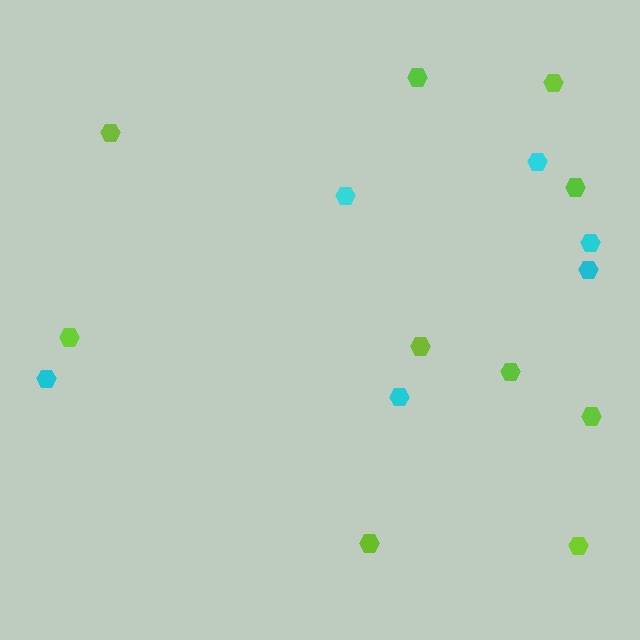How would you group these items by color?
There are 2 groups: one group of lime hexagons (10) and one group of cyan hexagons (6).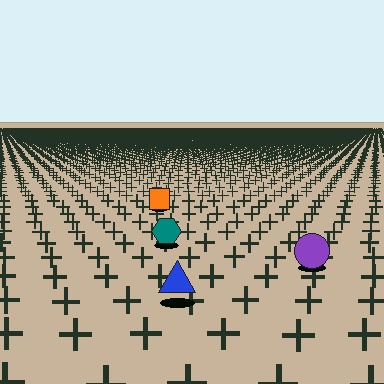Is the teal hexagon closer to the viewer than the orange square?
Yes. The teal hexagon is closer — you can tell from the texture gradient: the ground texture is coarser near it.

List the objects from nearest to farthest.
From nearest to farthest: the blue triangle, the purple circle, the teal hexagon, the orange square.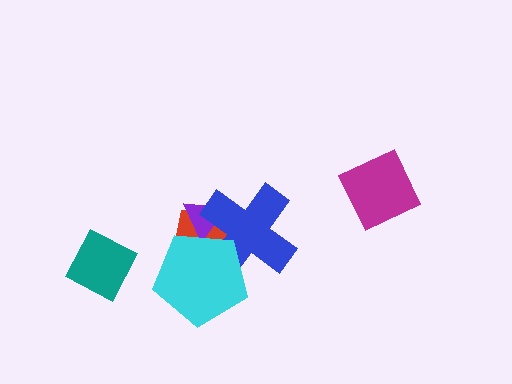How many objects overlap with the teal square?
0 objects overlap with the teal square.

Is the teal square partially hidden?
No, no other shape covers it.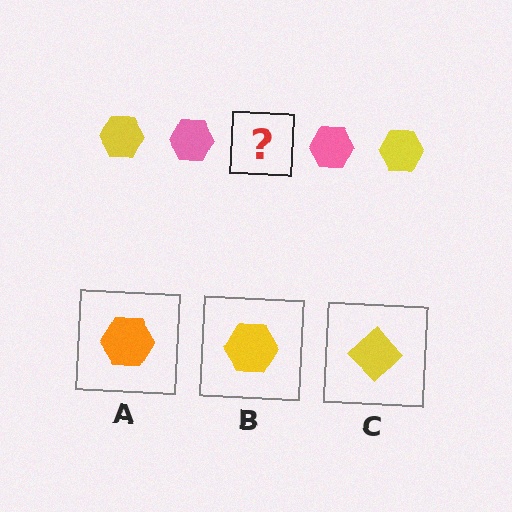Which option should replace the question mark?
Option B.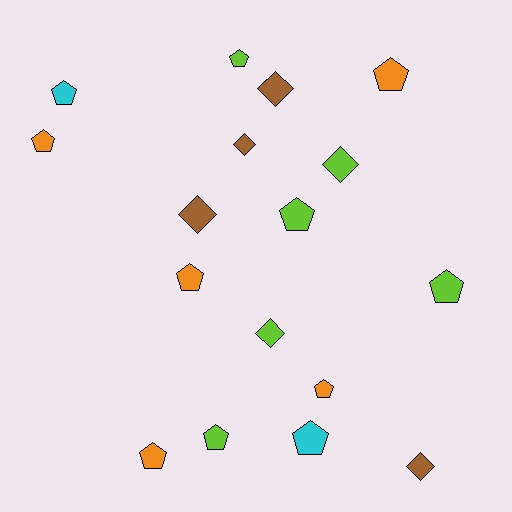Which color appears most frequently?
Lime, with 6 objects.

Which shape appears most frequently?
Pentagon, with 11 objects.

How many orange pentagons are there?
There are 5 orange pentagons.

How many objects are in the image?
There are 17 objects.